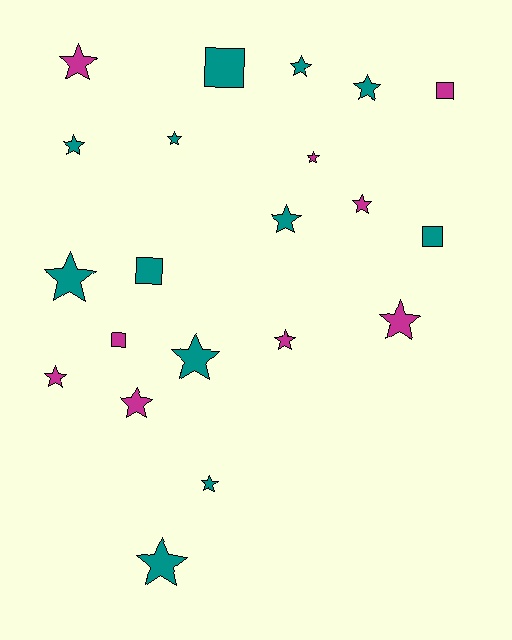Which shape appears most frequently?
Star, with 16 objects.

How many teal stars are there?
There are 9 teal stars.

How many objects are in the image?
There are 21 objects.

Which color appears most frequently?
Teal, with 12 objects.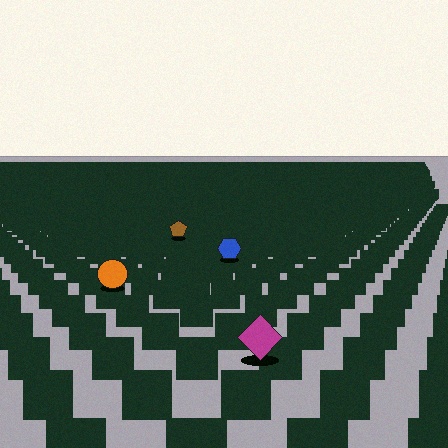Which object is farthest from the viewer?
The brown pentagon is farthest from the viewer. It appears smaller and the ground texture around it is denser.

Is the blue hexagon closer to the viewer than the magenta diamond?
No. The magenta diamond is closer — you can tell from the texture gradient: the ground texture is coarser near it.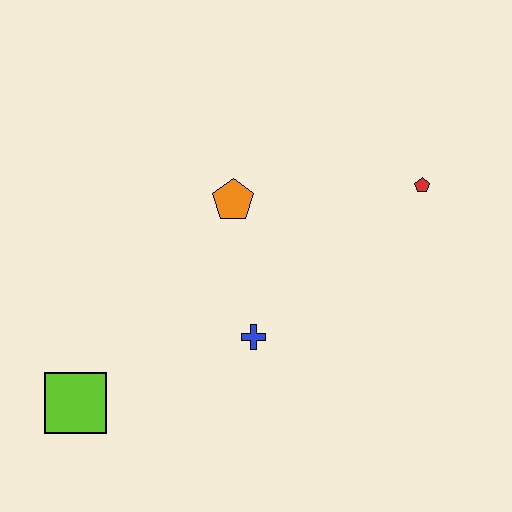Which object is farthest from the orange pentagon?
The lime square is farthest from the orange pentagon.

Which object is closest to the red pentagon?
The orange pentagon is closest to the red pentagon.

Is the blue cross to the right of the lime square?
Yes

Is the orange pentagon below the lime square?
No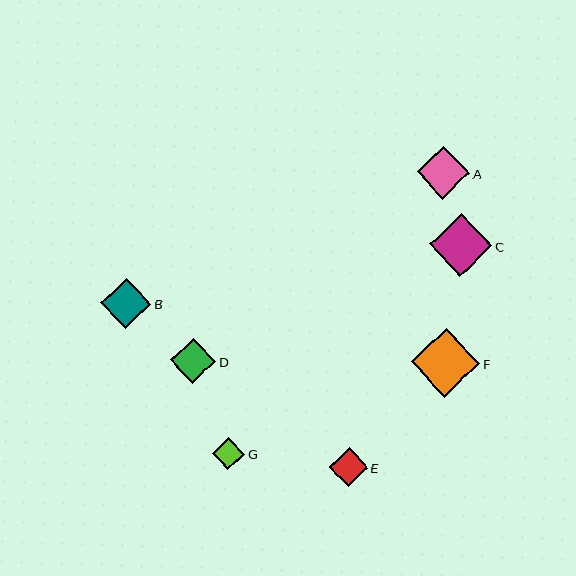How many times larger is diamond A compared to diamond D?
Diamond A is approximately 1.2 times the size of diamond D.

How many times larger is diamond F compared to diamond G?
Diamond F is approximately 2.1 times the size of diamond G.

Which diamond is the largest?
Diamond F is the largest with a size of approximately 69 pixels.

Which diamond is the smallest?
Diamond G is the smallest with a size of approximately 32 pixels.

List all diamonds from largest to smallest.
From largest to smallest: F, C, A, B, D, E, G.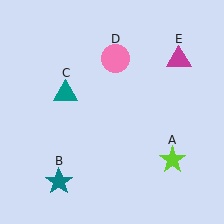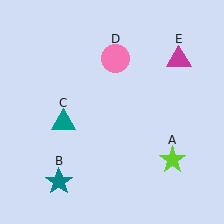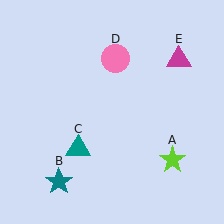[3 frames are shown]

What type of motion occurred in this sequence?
The teal triangle (object C) rotated counterclockwise around the center of the scene.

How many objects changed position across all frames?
1 object changed position: teal triangle (object C).